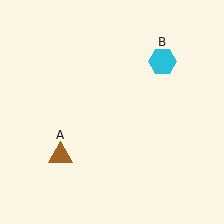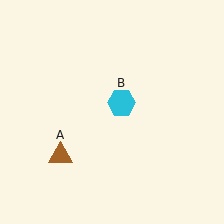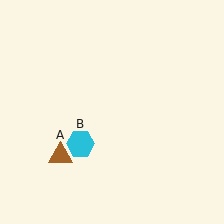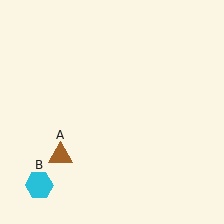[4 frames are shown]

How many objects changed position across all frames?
1 object changed position: cyan hexagon (object B).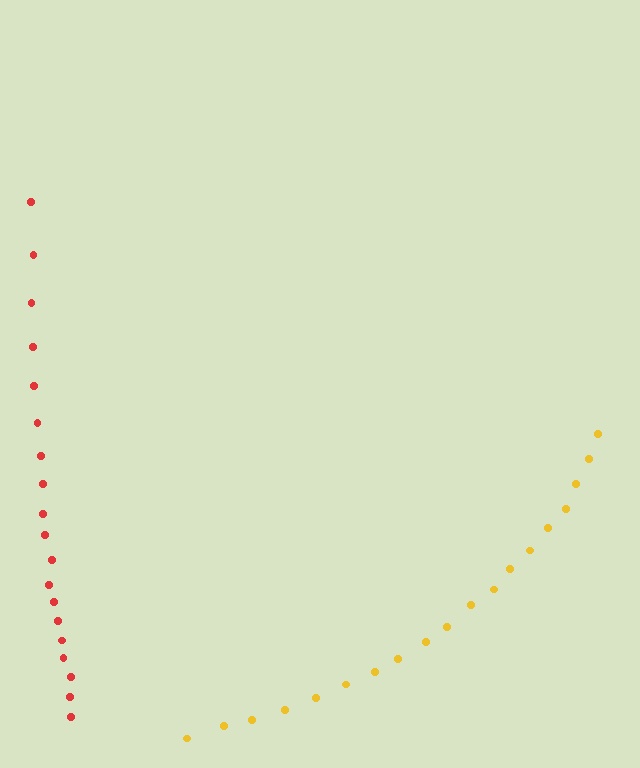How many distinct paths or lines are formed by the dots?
There are 2 distinct paths.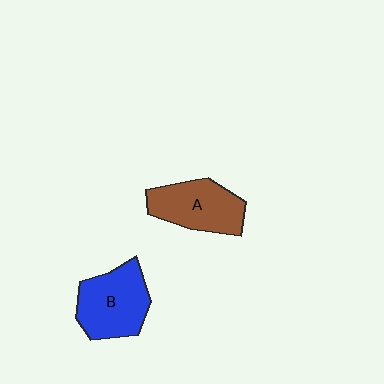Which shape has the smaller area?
Shape A (brown).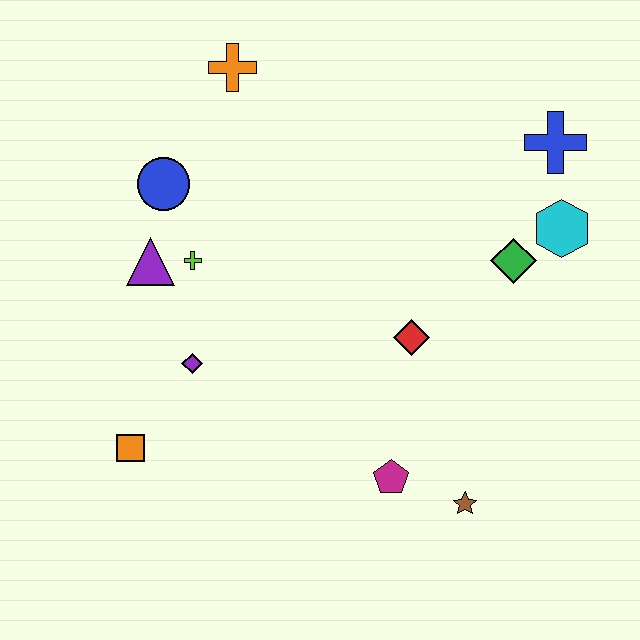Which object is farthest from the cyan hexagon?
The orange square is farthest from the cyan hexagon.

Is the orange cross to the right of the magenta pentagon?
No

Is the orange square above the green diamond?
No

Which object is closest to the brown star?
The magenta pentagon is closest to the brown star.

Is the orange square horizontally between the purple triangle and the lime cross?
No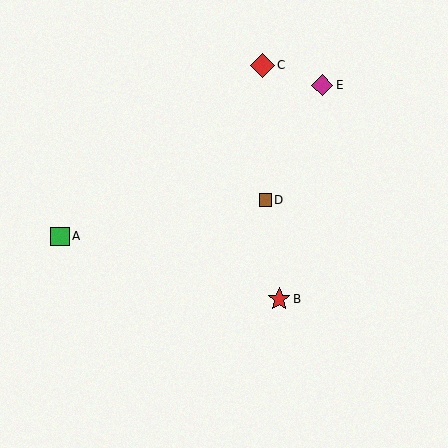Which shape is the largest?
The red diamond (labeled C) is the largest.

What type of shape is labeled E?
Shape E is a magenta diamond.